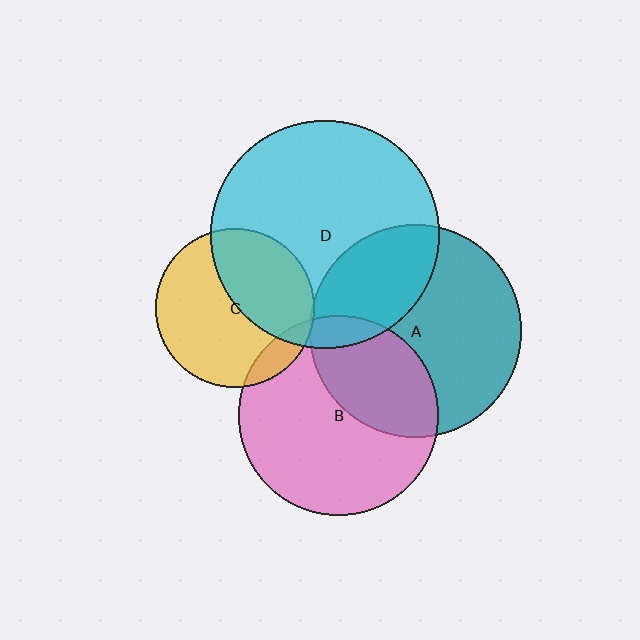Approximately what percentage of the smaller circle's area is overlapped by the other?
Approximately 35%.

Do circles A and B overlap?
Yes.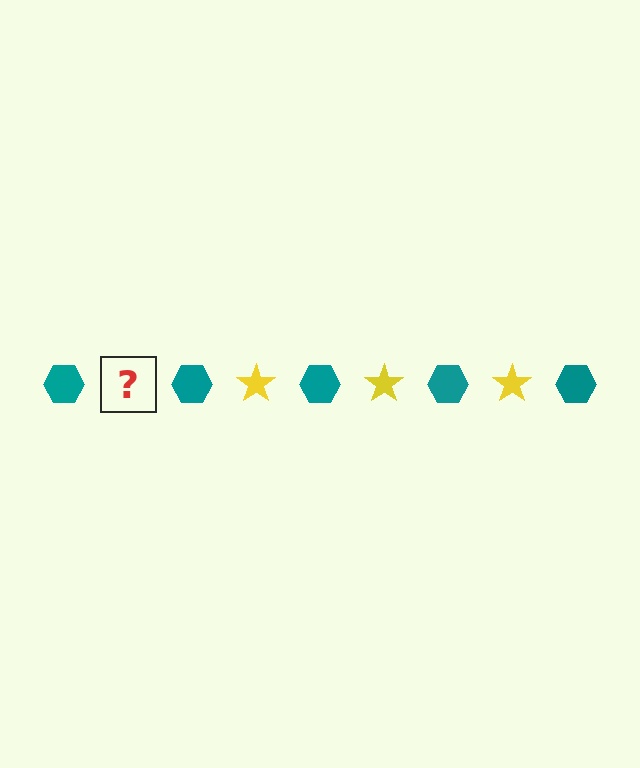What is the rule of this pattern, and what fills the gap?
The rule is that the pattern alternates between teal hexagon and yellow star. The gap should be filled with a yellow star.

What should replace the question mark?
The question mark should be replaced with a yellow star.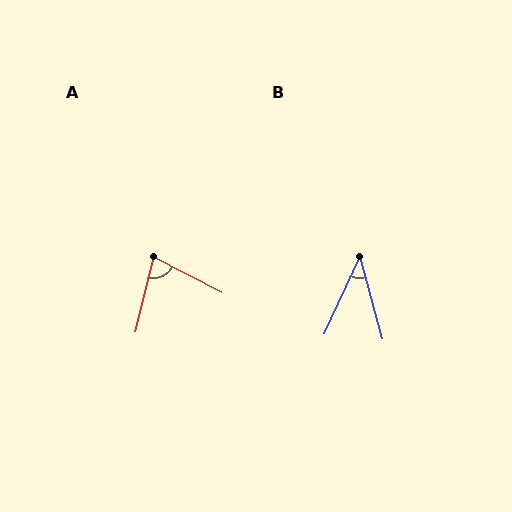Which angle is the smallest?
B, at approximately 40 degrees.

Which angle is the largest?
A, at approximately 77 degrees.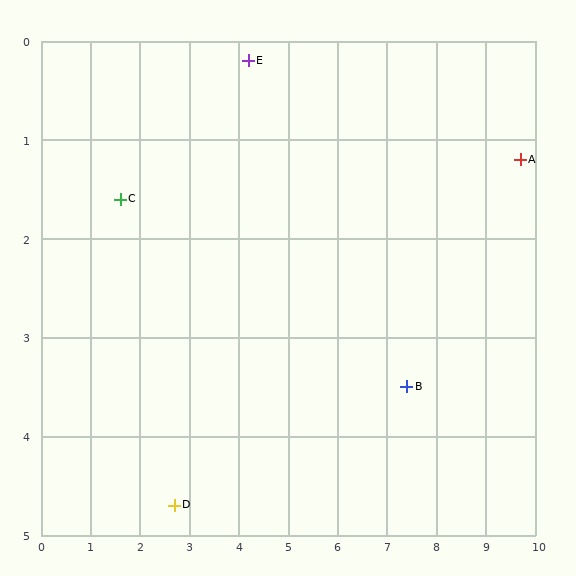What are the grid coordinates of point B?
Point B is at approximately (7.4, 3.5).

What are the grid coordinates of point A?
Point A is at approximately (9.7, 1.2).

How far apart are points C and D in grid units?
Points C and D are about 3.3 grid units apart.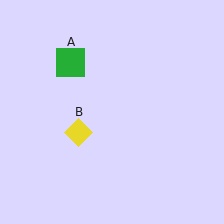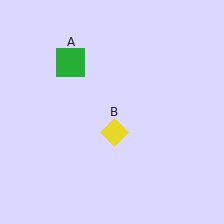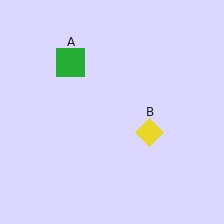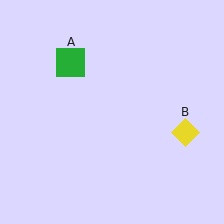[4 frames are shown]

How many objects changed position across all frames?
1 object changed position: yellow diamond (object B).